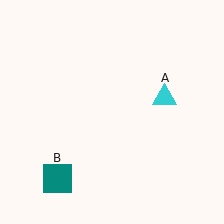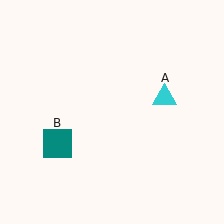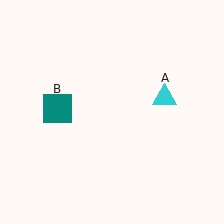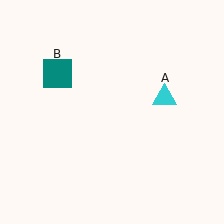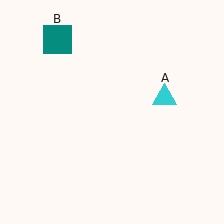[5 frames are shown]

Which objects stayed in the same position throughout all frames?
Cyan triangle (object A) remained stationary.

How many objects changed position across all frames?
1 object changed position: teal square (object B).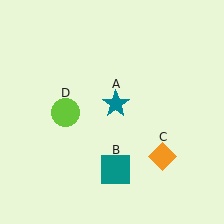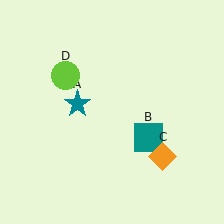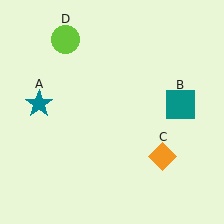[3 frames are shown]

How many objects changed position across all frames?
3 objects changed position: teal star (object A), teal square (object B), lime circle (object D).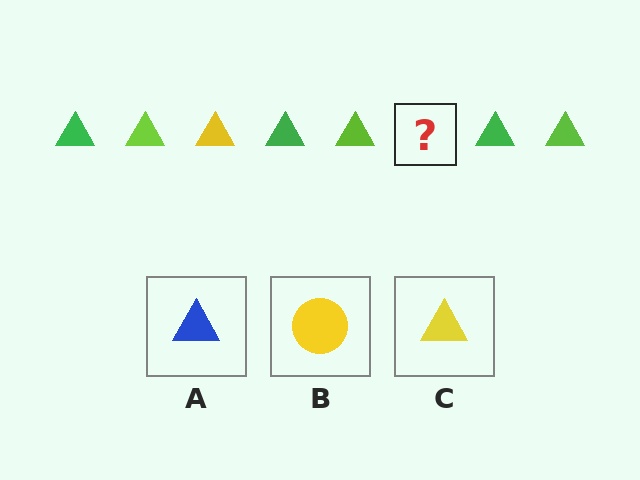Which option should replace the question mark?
Option C.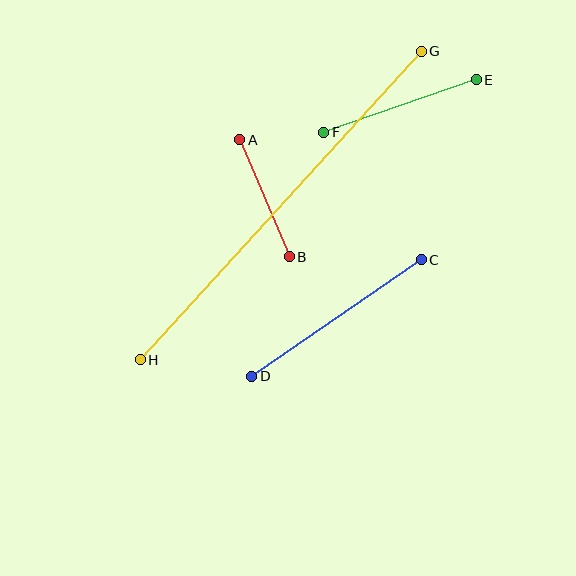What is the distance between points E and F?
The distance is approximately 161 pixels.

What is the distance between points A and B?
The distance is approximately 127 pixels.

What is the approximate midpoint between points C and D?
The midpoint is at approximately (336, 318) pixels.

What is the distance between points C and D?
The distance is approximately 205 pixels.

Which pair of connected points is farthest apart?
Points G and H are farthest apart.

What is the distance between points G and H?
The distance is approximately 417 pixels.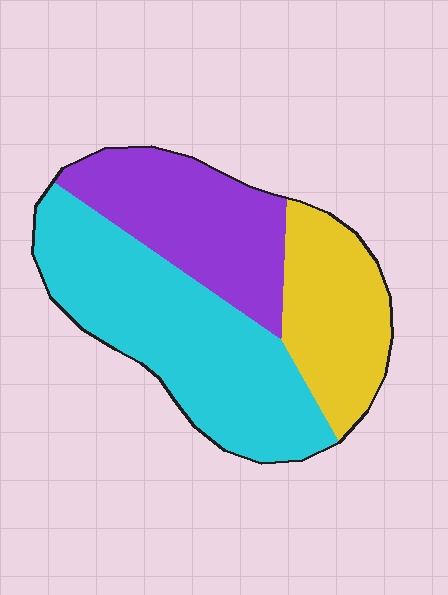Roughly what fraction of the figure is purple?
Purple covers about 30% of the figure.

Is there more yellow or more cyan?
Cyan.